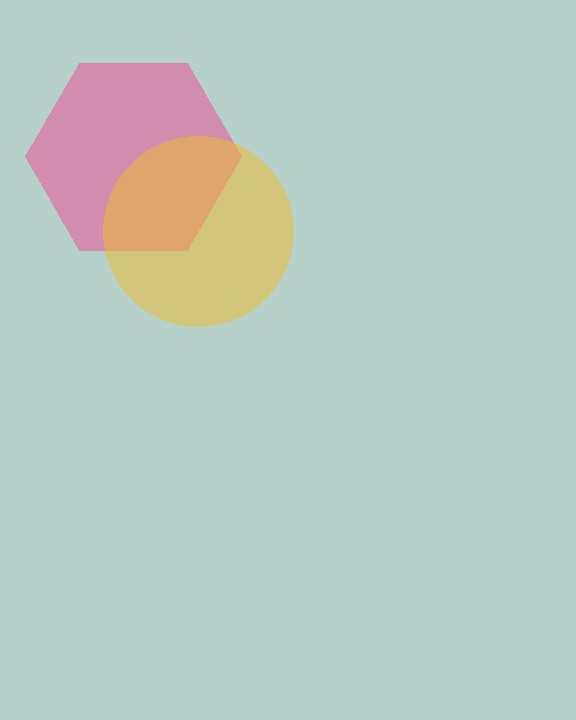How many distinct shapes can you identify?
There are 2 distinct shapes: a pink hexagon, a yellow circle.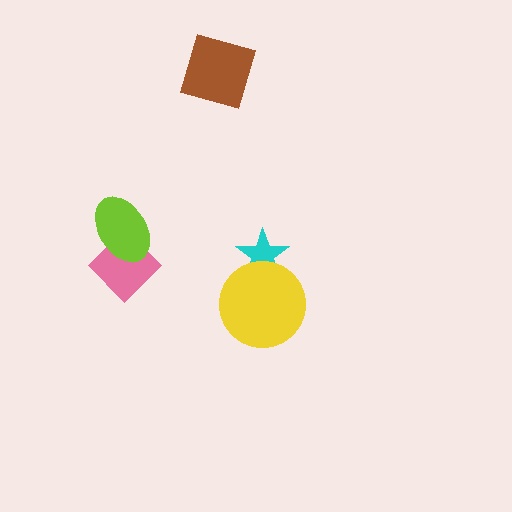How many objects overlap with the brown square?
0 objects overlap with the brown square.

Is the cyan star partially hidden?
Yes, it is partially covered by another shape.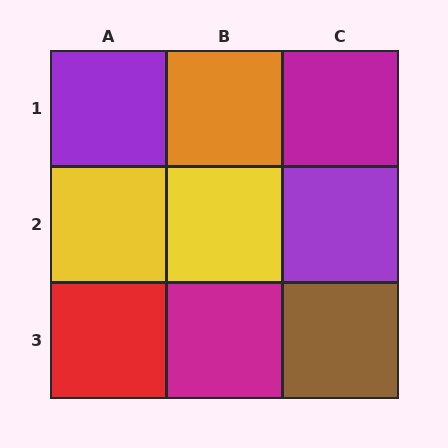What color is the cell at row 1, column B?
Orange.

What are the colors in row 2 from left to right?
Yellow, yellow, purple.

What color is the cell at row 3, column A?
Red.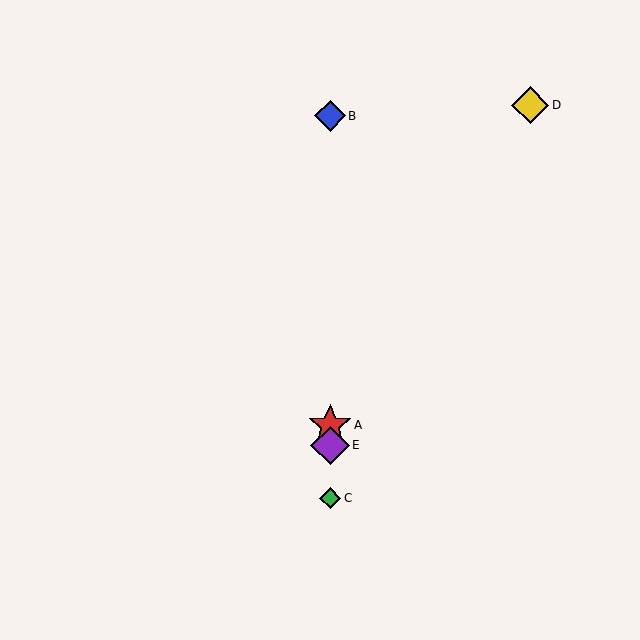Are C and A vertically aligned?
Yes, both are at x≈330.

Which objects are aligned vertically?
Objects A, B, C, E are aligned vertically.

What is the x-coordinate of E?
Object E is at x≈330.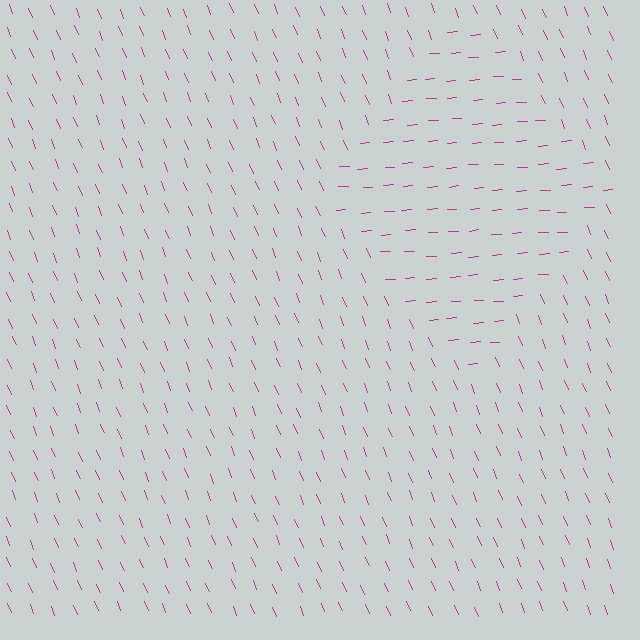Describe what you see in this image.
The image is filled with small magenta line segments. A diamond region in the image has lines oriented differently from the surrounding lines, creating a visible texture boundary.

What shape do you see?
I see a diamond.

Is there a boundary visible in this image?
Yes, there is a texture boundary formed by a change in line orientation.